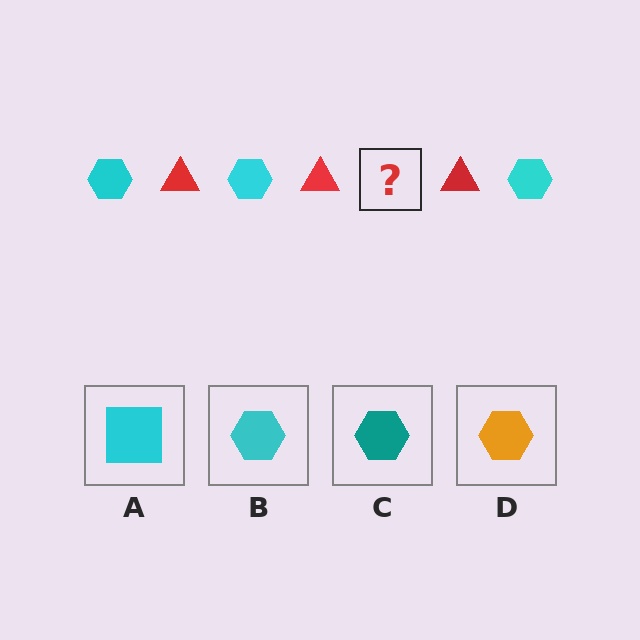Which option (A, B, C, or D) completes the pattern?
B.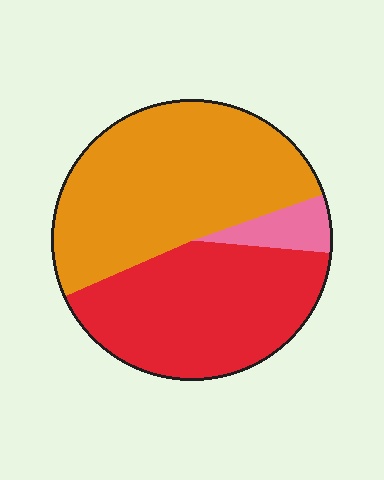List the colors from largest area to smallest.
From largest to smallest: orange, red, pink.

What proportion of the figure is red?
Red takes up between a third and a half of the figure.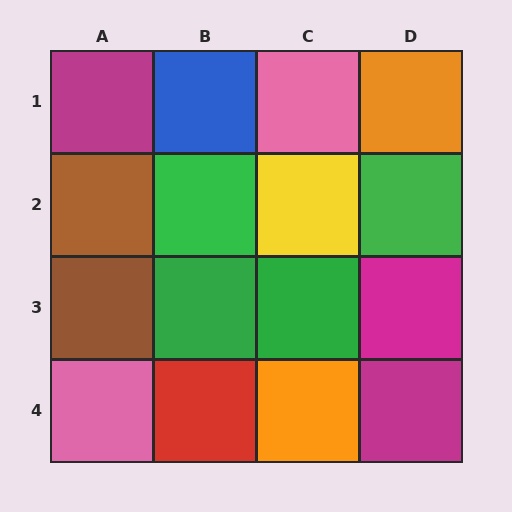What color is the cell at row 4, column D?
Magenta.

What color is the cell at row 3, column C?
Green.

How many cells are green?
4 cells are green.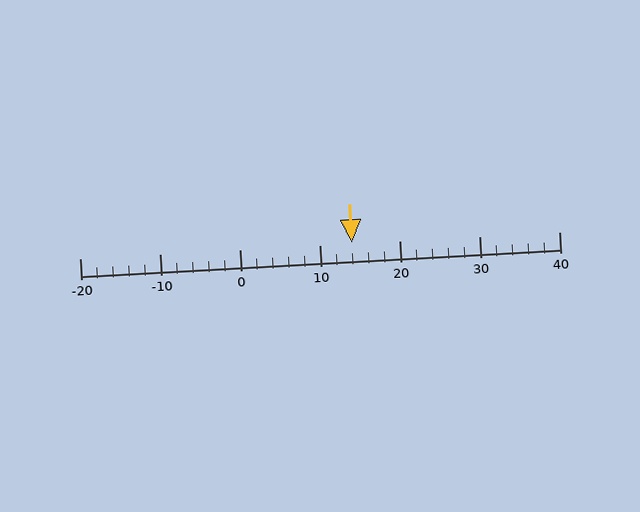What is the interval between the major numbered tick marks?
The major tick marks are spaced 10 units apart.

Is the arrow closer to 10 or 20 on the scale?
The arrow is closer to 10.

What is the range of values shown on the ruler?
The ruler shows values from -20 to 40.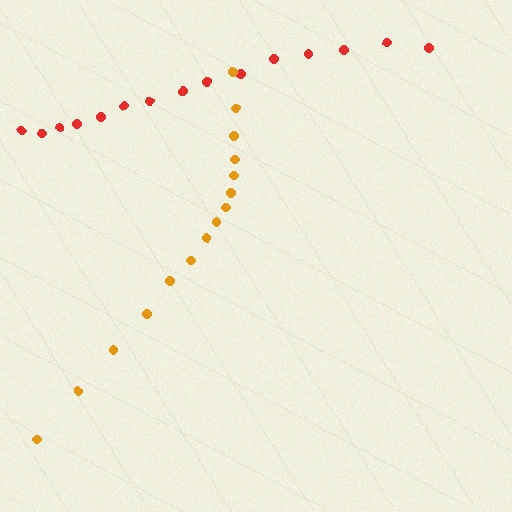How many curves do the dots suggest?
There are 2 distinct paths.